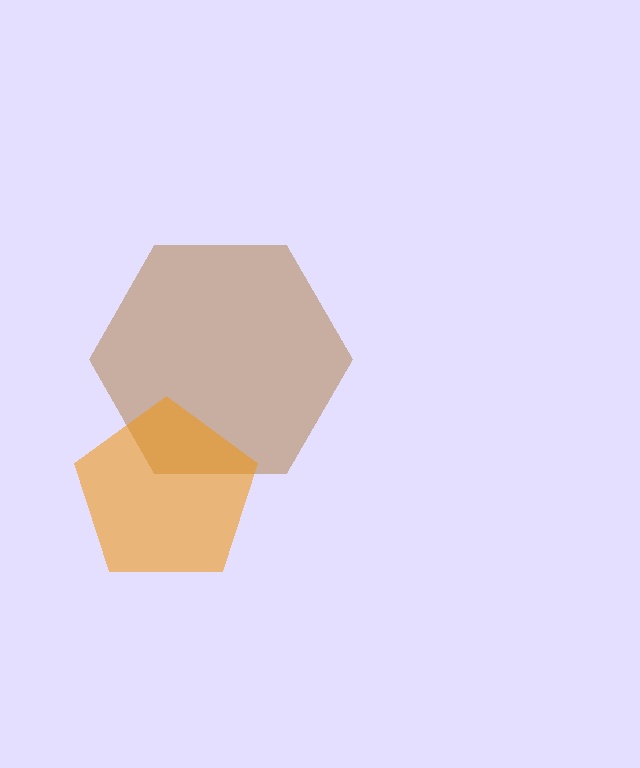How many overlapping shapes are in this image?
There are 2 overlapping shapes in the image.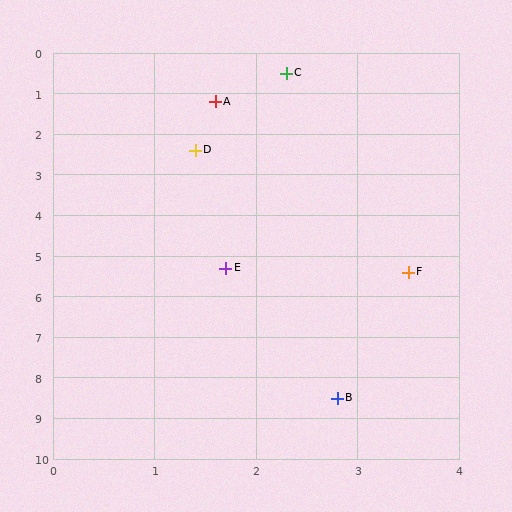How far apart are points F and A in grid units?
Points F and A are about 4.6 grid units apart.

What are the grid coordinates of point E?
Point E is at approximately (1.7, 5.3).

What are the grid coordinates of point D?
Point D is at approximately (1.4, 2.4).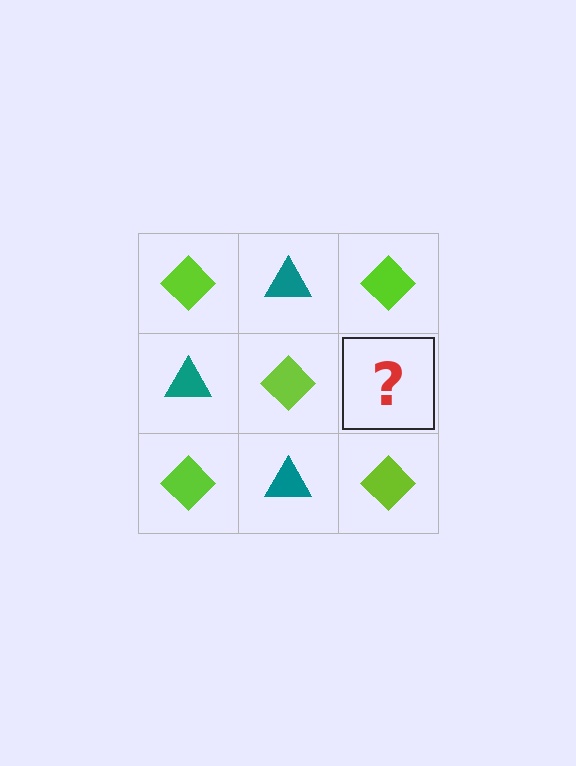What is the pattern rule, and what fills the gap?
The rule is that it alternates lime diamond and teal triangle in a checkerboard pattern. The gap should be filled with a teal triangle.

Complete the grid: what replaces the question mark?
The question mark should be replaced with a teal triangle.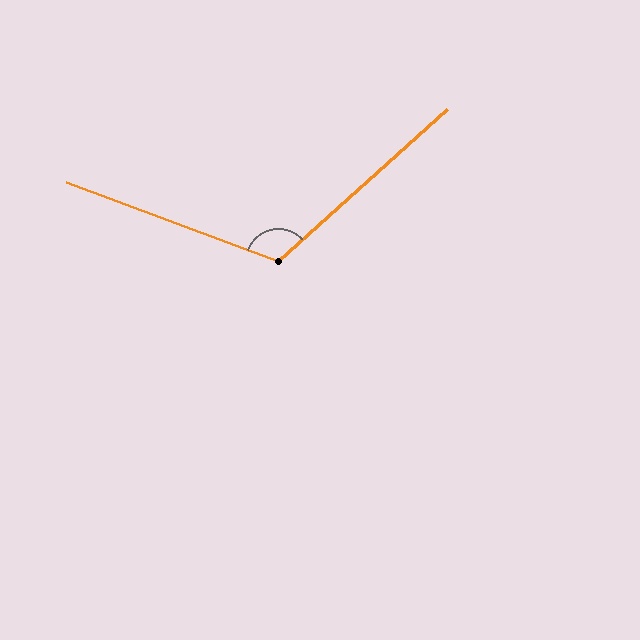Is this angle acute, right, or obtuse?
It is obtuse.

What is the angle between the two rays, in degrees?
Approximately 118 degrees.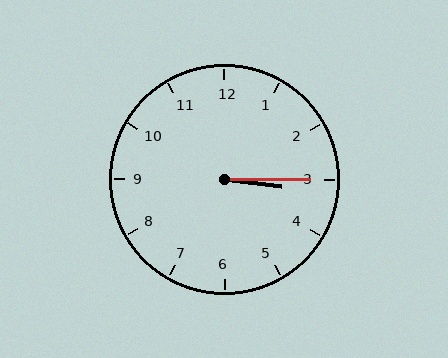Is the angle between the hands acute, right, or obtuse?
It is acute.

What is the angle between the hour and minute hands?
Approximately 8 degrees.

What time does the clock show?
3:15.